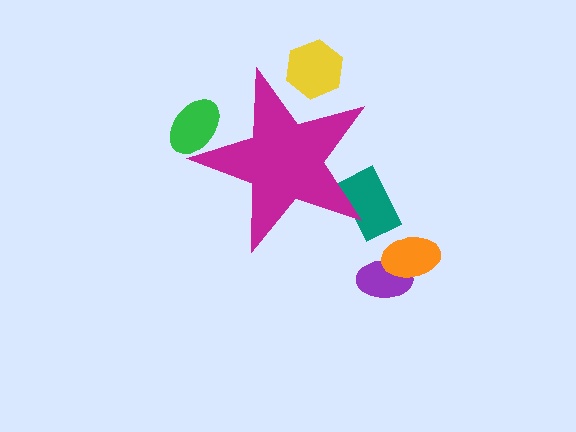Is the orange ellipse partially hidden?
No, the orange ellipse is fully visible.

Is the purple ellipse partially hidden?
No, the purple ellipse is fully visible.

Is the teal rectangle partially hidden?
Yes, the teal rectangle is partially hidden behind the magenta star.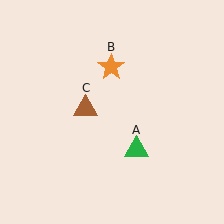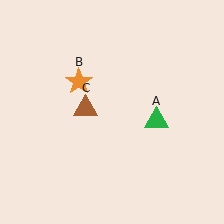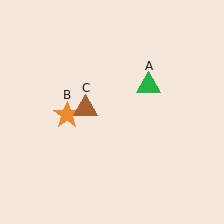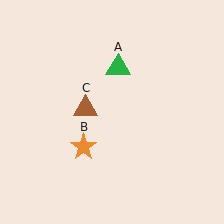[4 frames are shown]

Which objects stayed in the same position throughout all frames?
Brown triangle (object C) remained stationary.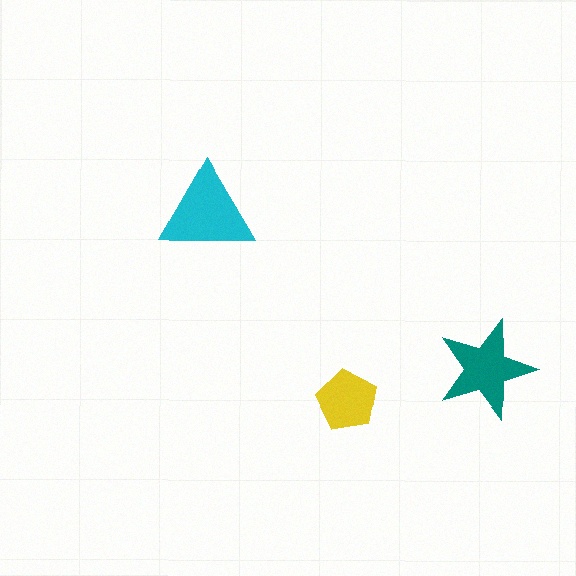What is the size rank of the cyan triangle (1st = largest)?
1st.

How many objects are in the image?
There are 3 objects in the image.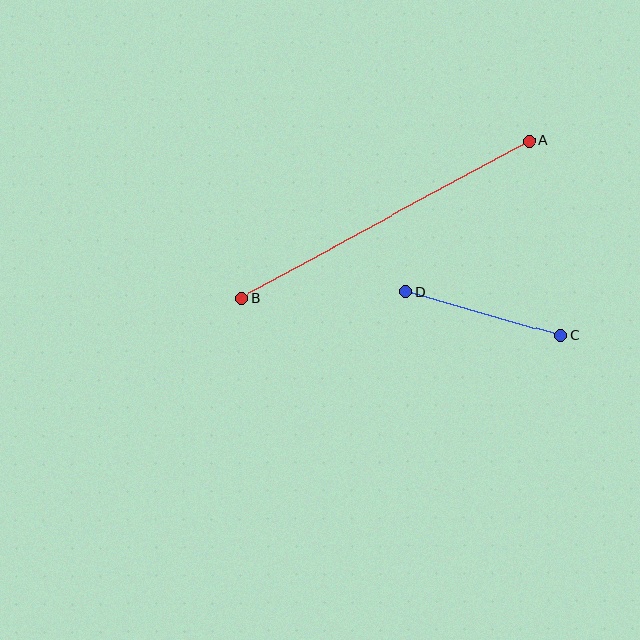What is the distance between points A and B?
The distance is approximately 328 pixels.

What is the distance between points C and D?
The distance is approximately 161 pixels.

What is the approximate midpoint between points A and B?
The midpoint is at approximately (386, 220) pixels.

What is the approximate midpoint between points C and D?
The midpoint is at approximately (483, 314) pixels.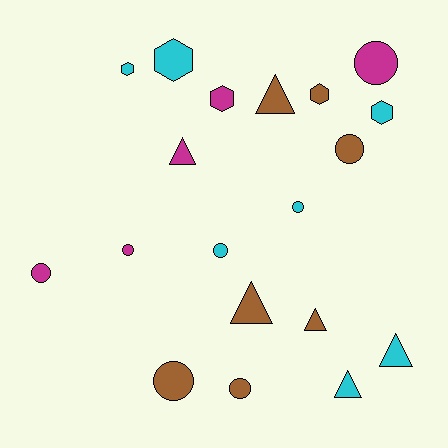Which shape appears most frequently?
Circle, with 8 objects.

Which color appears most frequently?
Cyan, with 7 objects.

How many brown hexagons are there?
There is 1 brown hexagon.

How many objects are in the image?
There are 19 objects.